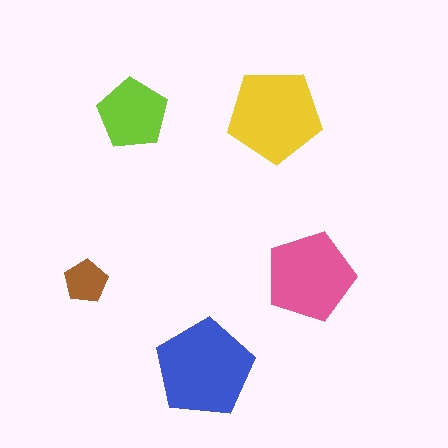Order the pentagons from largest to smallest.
the blue one, the yellow one, the pink one, the lime one, the brown one.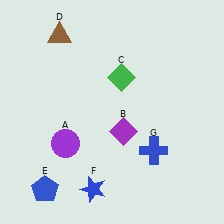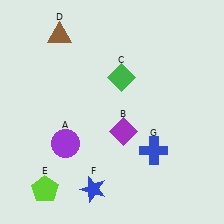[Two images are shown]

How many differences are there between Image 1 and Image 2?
There is 1 difference between the two images.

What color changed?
The pentagon (E) changed from blue in Image 1 to lime in Image 2.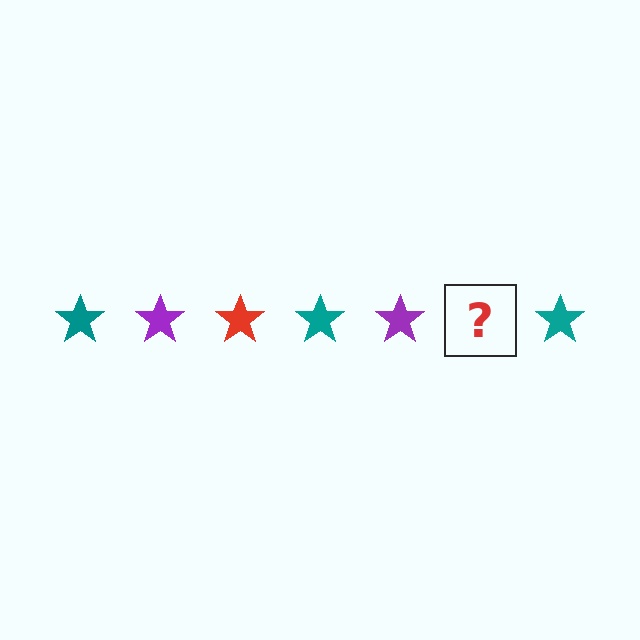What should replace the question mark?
The question mark should be replaced with a red star.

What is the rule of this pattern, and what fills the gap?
The rule is that the pattern cycles through teal, purple, red stars. The gap should be filled with a red star.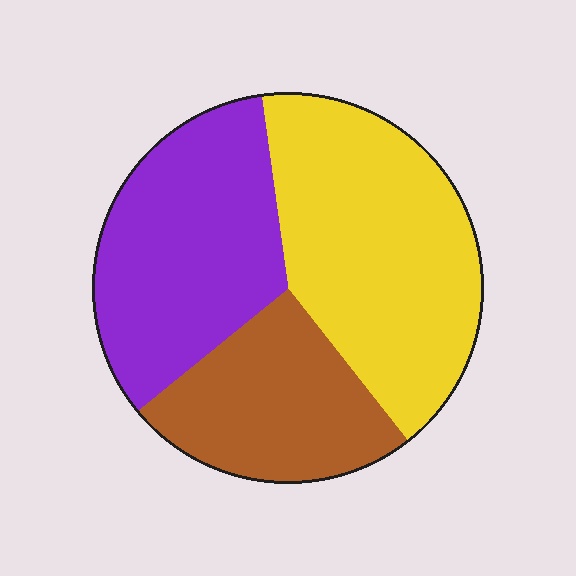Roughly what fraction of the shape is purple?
Purple takes up about one third (1/3) of the shape.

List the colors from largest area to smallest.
From largest to smallest: yellow, purple, brown.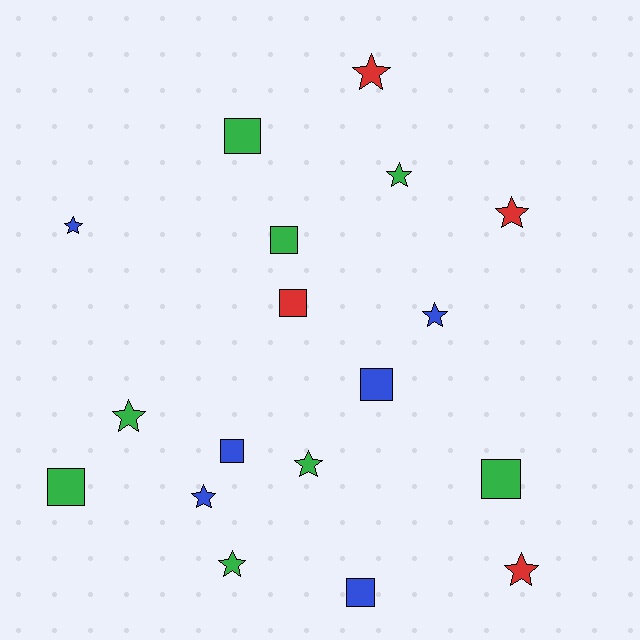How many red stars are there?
There are 3 red stars.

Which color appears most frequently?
Green, with 8 objects.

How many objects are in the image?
There are 18 objects.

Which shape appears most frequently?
Star, with 10 objects.